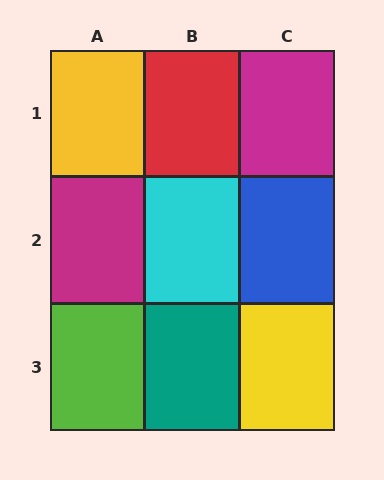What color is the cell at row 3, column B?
Teal.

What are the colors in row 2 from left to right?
Magenta, cyan, blue.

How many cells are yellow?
2 cells are yellow.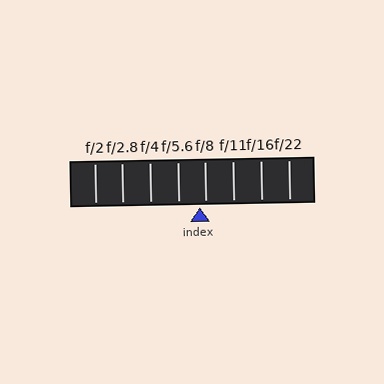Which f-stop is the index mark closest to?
The index mark is closest to f/8.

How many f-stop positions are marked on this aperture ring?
There are 8 f-stop positions marked.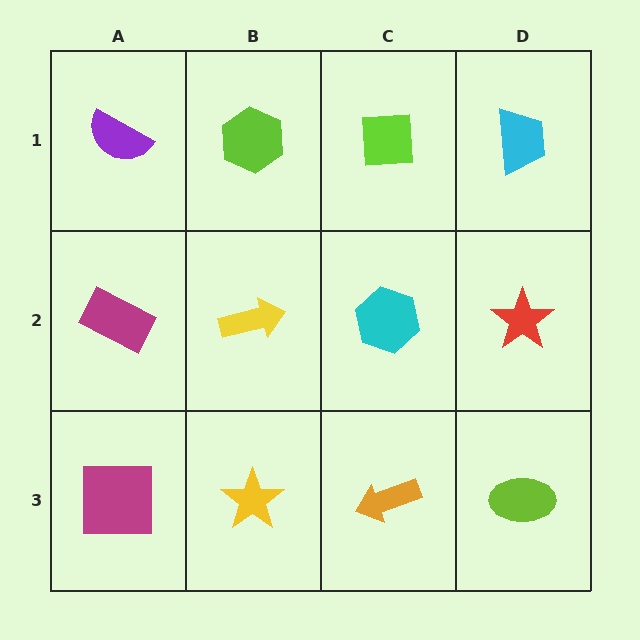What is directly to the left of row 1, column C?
A lime hexagon.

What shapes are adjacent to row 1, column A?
A magenta rectangle (row 2, column A), a lime hexagon (row 1, column B).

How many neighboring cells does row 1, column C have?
3.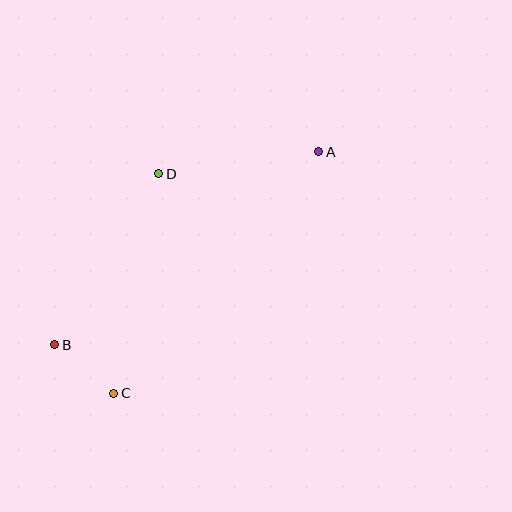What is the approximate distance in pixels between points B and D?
The distance between B and D is approximately 201 pixels.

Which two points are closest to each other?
Points B and C are closest to each other.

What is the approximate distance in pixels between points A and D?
The distance between A and D is approximately 161 pixels.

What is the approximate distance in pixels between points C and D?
The distance between C and D is approximately 225 pixels.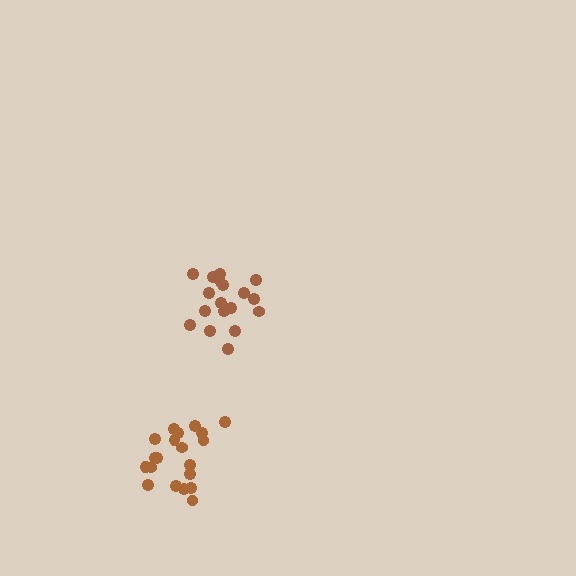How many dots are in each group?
Group 1: 18 dots, Group 2: 20 dots (38 total).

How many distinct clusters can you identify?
There are 2 distinct clusters.